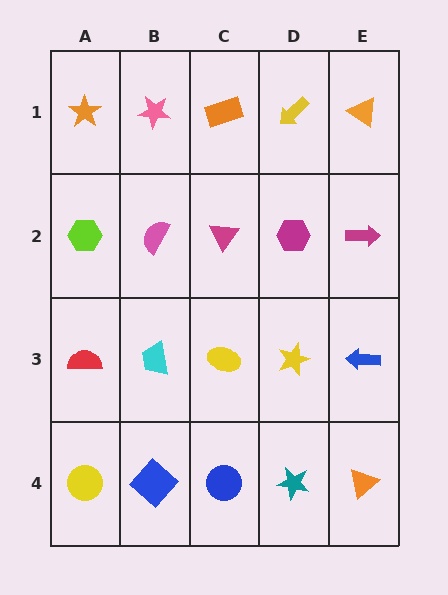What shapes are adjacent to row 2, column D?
A yellow arrow (row 1, column D), a yellow star (row 3, column D), a magenta triangle (row 2, column C), a magenta arrow (row 2, column E).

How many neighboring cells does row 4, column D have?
3.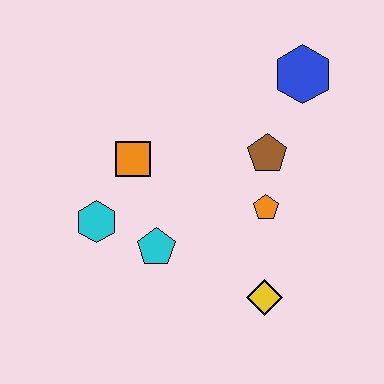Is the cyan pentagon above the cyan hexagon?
No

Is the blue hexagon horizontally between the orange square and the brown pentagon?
No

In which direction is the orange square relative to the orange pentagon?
The orange square is to the left of the orange pentagon.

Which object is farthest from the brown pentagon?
The cyan hexagon is farthest from the brown pentagon.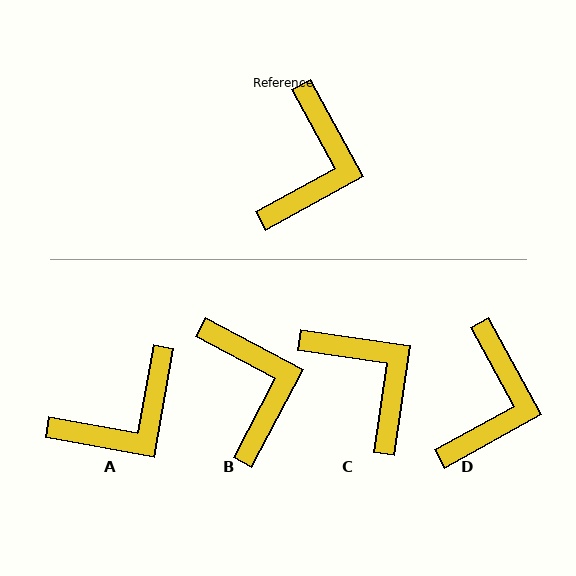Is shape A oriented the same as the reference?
No, it is off by about 39 degrees.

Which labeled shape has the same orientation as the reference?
D.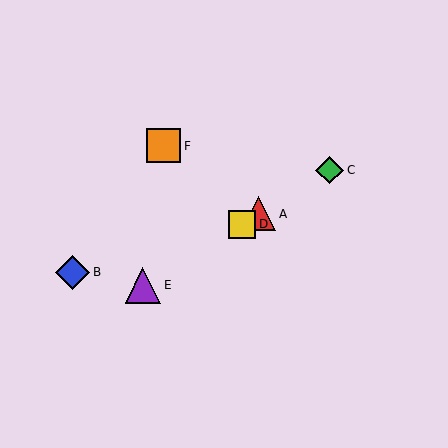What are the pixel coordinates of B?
Object B is at (73, 272).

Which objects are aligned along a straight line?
Objects A, C, D, E are aligned along a straight line.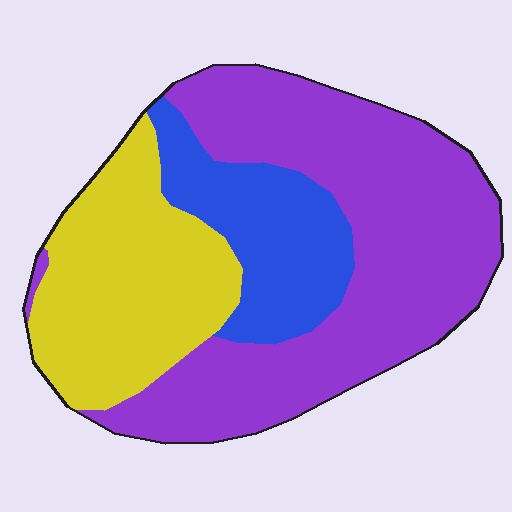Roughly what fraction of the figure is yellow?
Yellow takes up about one quarter (1/4) of the figure.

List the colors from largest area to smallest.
From largest to smallest: purple, yellow, blue.